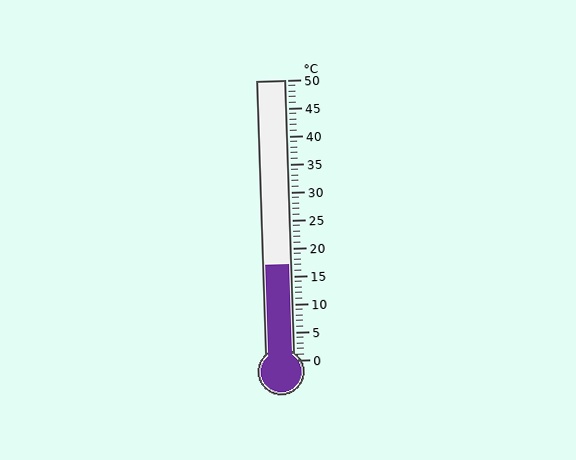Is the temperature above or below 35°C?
The temperature is below 35°C.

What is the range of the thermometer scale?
The thermometer scale ranges from 0°C to 50°C.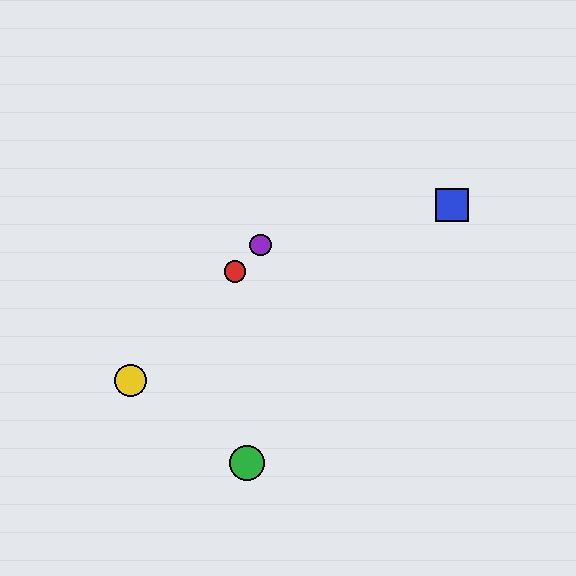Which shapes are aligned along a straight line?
The red circle, the yellow circle, the purple circle are aligned along a straight line.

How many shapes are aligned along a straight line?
3 shapes (the red circle, the yellow circle, the purple circle) are aligned along a straight line.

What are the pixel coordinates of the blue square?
The blue square is at (452, 205).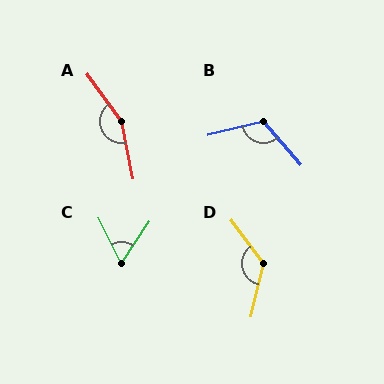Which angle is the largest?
A, at approximately 155 degrees.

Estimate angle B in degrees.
Approximately 118 degrees.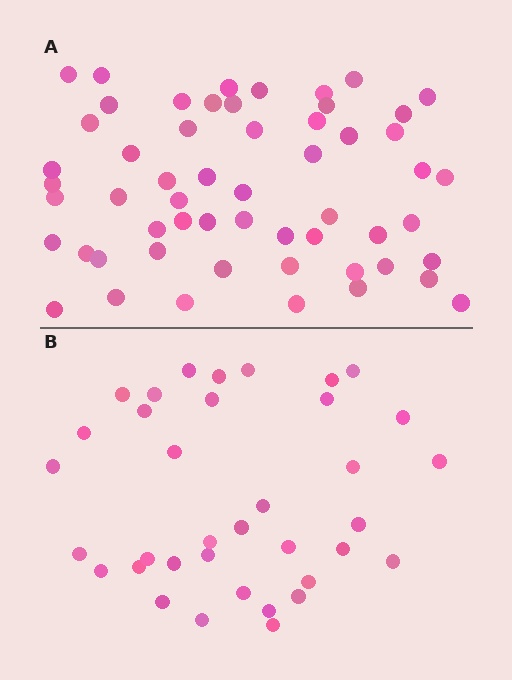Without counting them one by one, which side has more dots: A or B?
Region A (the top region) has more dots.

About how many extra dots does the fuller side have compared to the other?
Region A has approximately 20 more dots than region B.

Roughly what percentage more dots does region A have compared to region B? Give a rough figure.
About 55% more.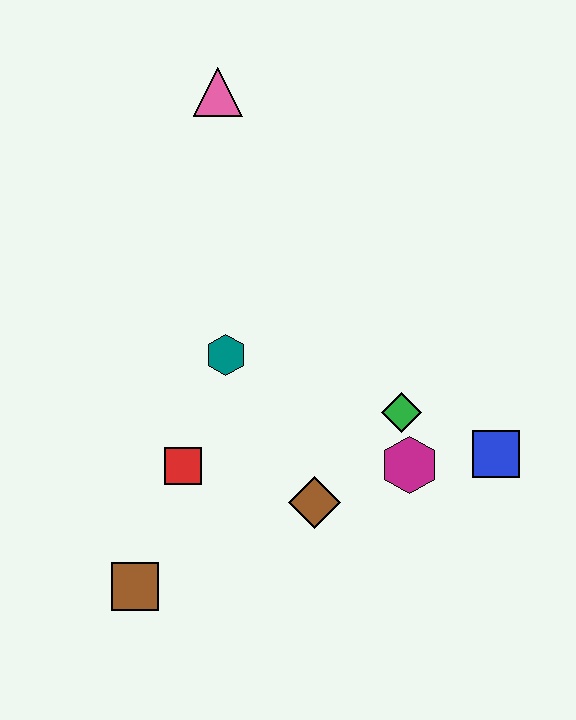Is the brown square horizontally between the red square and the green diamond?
No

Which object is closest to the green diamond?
The magenta hexagon is closest to the green diamond.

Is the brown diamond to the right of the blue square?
No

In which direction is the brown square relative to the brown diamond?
The brown square is to the left of the brown diamond.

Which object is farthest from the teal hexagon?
The blue square is farthest from the teal hexagon.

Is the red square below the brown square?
No